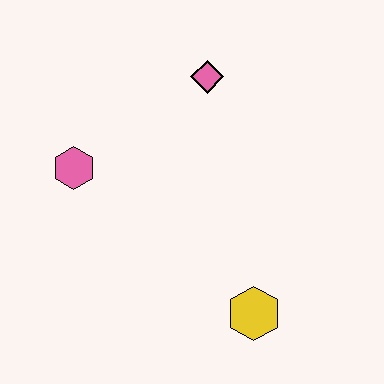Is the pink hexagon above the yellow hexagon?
Yes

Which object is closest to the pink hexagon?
The pink diamond is closest to the pink hexagon.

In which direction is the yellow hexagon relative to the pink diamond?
The yellow hexagon is below the pink diamond.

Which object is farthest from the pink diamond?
The yellow hexagon is farthest from the pink diamond.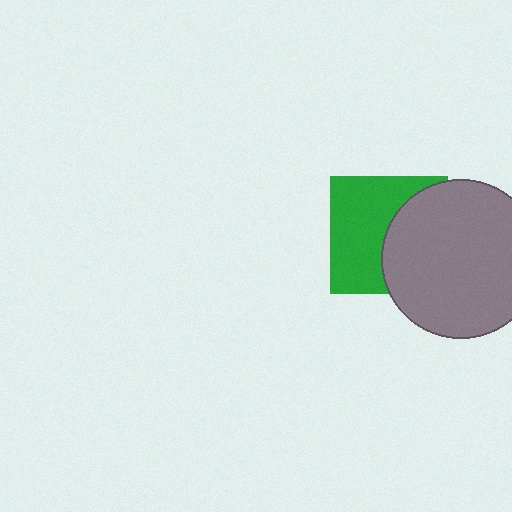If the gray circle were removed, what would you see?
You would see the complete green square.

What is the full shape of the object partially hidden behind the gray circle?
The partially hidden object is a green square.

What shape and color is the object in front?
The object in front is a gray circle.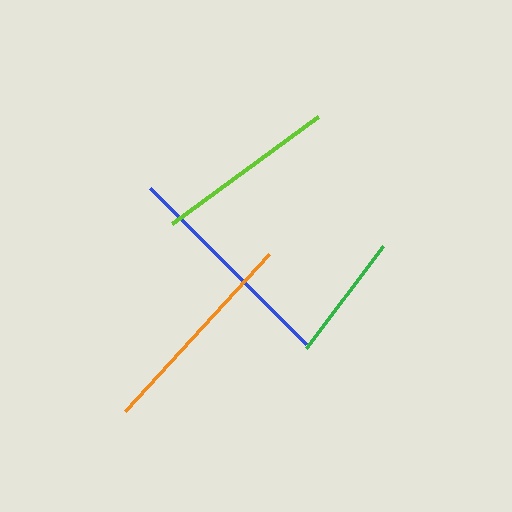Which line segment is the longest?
The blue line is the longest at approximately 220 pixels.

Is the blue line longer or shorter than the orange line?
The blue line is longer than the orange line.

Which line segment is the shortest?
The green line is the shortest at approximately 128 pixels.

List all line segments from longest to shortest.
From longest to shortest: blue, orange, lime, green.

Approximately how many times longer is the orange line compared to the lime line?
The orange line is approximately 1.2 times the length of the lime line.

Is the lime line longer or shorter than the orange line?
The orange line is longer than the lime line.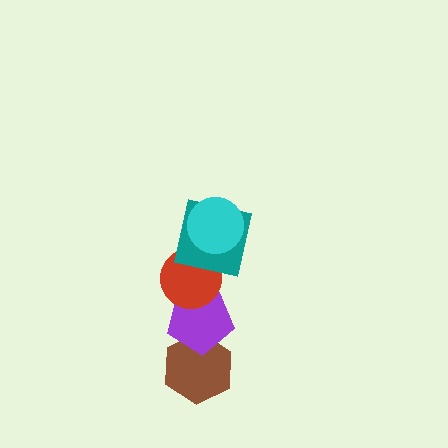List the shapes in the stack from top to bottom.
From top to bottom: the cyan circle, the teal square, the red circle, the purple pentagon, the brown hexagon.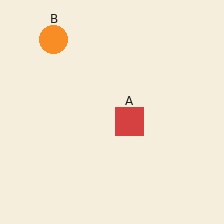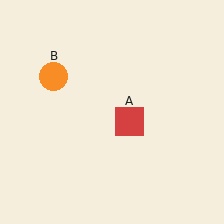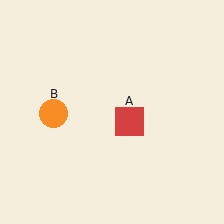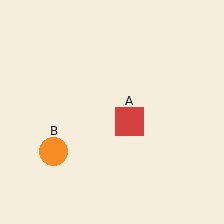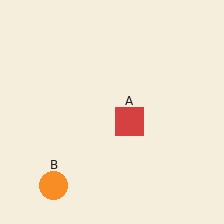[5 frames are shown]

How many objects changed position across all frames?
1 object changed position: orange circle (object B).